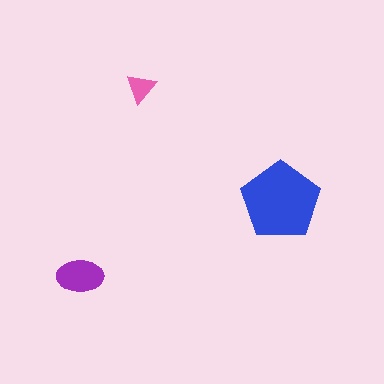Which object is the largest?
The blue pentagon.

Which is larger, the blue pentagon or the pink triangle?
The blue pentagon.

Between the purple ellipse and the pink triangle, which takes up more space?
The purple ellipse.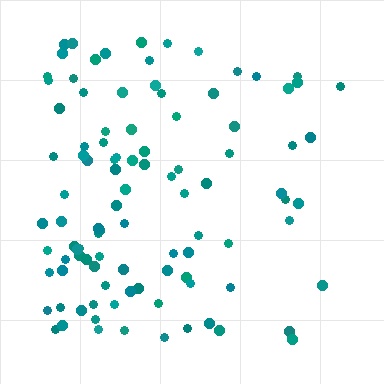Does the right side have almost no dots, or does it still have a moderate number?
Still a moderate number, just noticeably fewer than the left.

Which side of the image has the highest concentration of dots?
The left.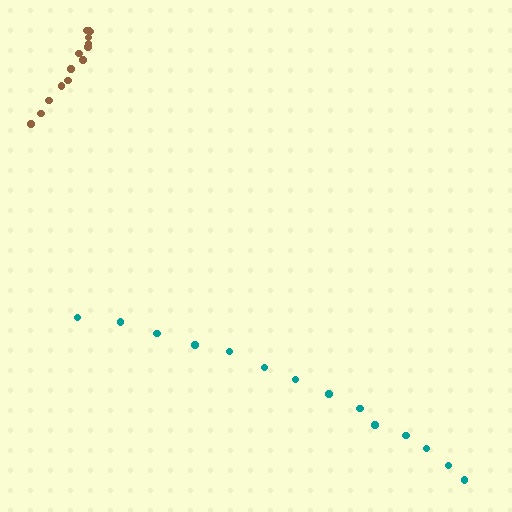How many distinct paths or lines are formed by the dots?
There are 2 distinct paths.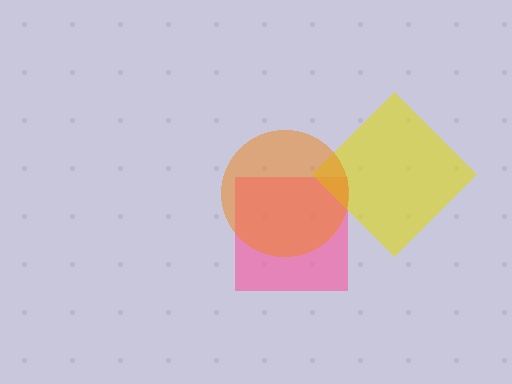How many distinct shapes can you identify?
There are 3 distinct shapes: a pink square, a yellow diamond, an orange circle.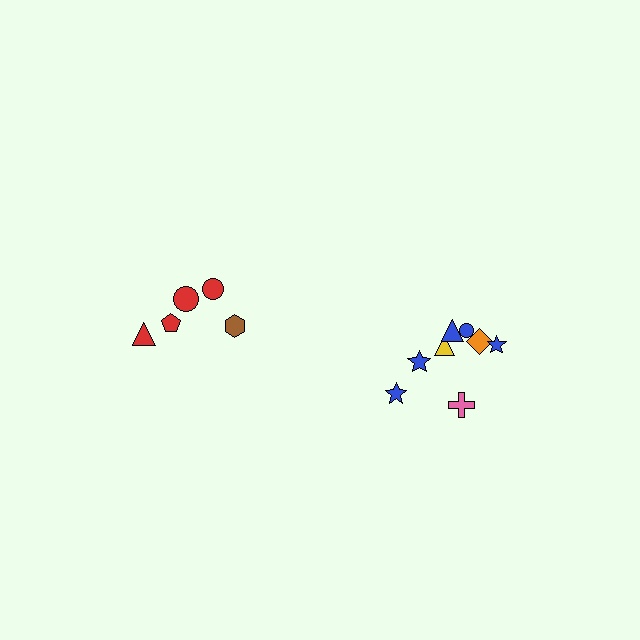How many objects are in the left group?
There are 5 objects.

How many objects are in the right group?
There are 8 objects.